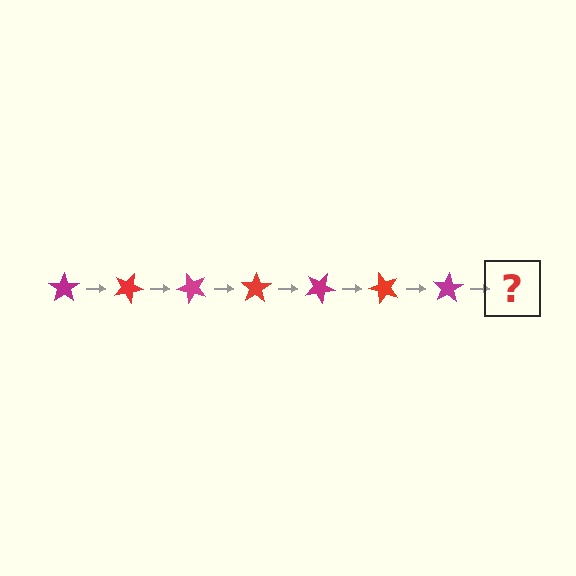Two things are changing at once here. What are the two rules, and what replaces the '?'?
The two rules are that it rotates 25 degrees each step and the color cycles through magenta and red. The '?' should be a red star, rotated 175 degrees from the start.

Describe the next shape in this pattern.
It should be a red star, rotated 175 degrees from the start.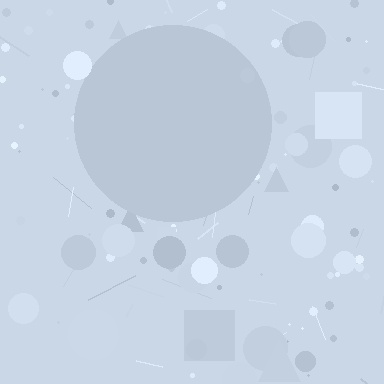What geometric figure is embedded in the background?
A circle is embedded in the background.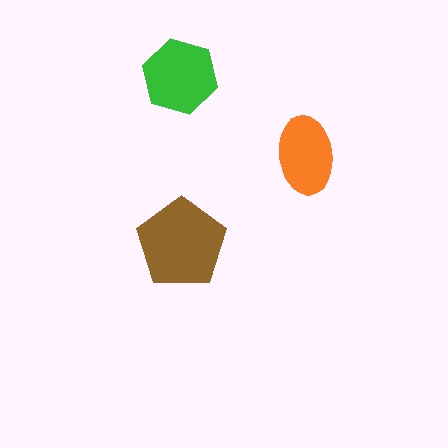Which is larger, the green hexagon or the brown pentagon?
The brown pentagon.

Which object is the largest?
The brown pentagon.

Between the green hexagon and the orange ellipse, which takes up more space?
The green hexagon.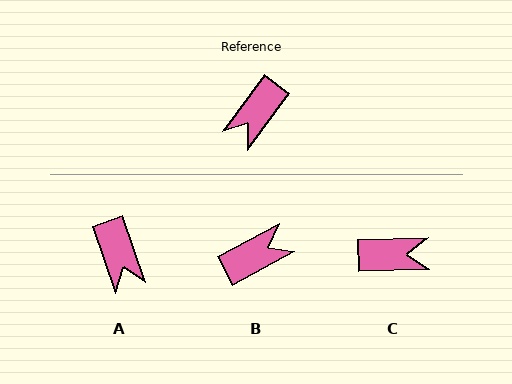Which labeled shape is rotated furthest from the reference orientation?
B, about 154 degrees away.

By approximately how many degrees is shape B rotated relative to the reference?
Approximately 154 degrees counter-clockwise.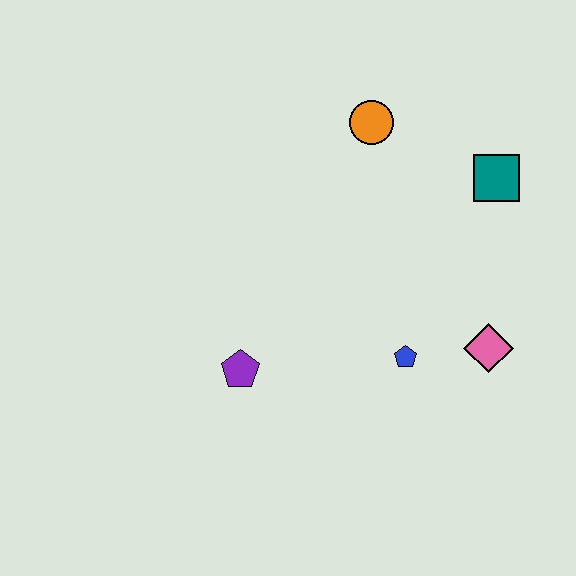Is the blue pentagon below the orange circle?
Yes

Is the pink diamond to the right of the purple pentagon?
Yes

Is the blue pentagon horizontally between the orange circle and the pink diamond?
Yes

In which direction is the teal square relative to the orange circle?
The teal square is to the right of the orange circle.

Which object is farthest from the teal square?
The purple pentagon is farthest from the teal square.